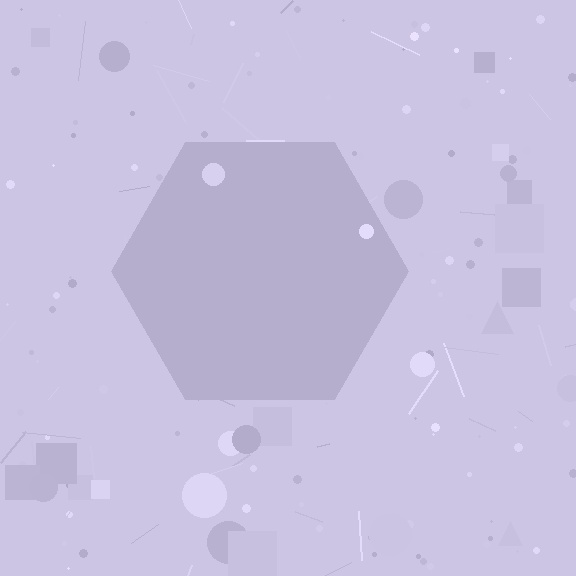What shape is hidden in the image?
A hexagon is hidden in the image.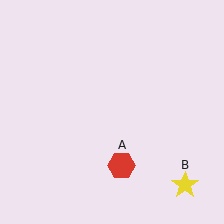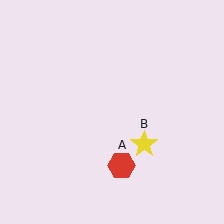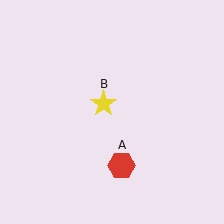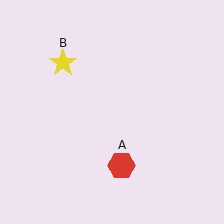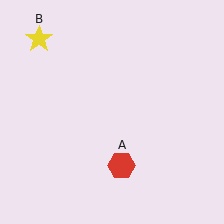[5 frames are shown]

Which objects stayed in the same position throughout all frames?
Red hexagon (object A) remained stationary.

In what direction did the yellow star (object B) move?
The yellow star (object B) moved up and to the left.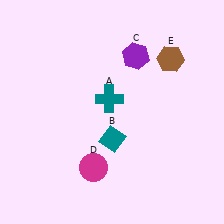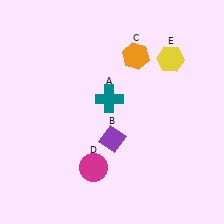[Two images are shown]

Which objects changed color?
B changed from teal to purple. C changed from purple to orange. E changed from brown to yellow.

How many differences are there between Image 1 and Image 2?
There are 3 differences between the two images.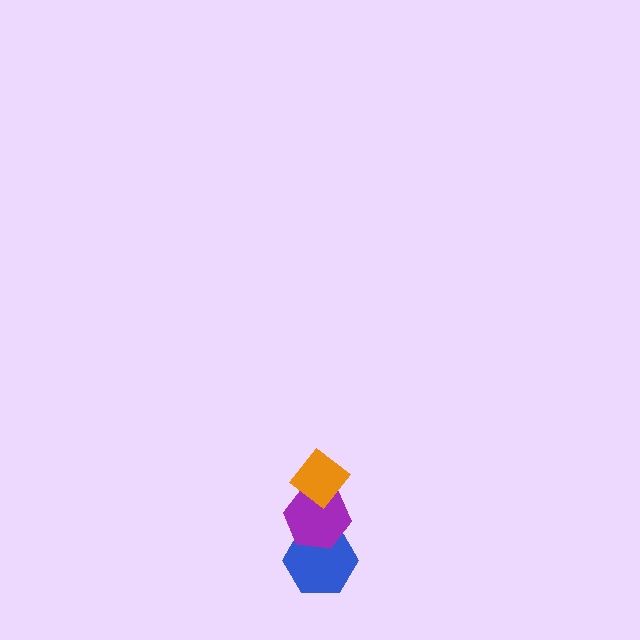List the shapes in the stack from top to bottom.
From top to bottom: the orange diamond, the purple hexagon, the blue hexagon.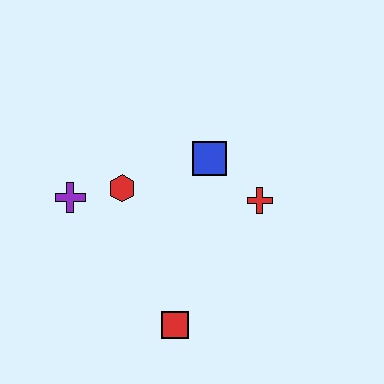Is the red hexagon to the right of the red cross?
No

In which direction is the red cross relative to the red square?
The red cross is above the red square.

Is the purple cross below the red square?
No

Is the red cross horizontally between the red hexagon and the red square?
No